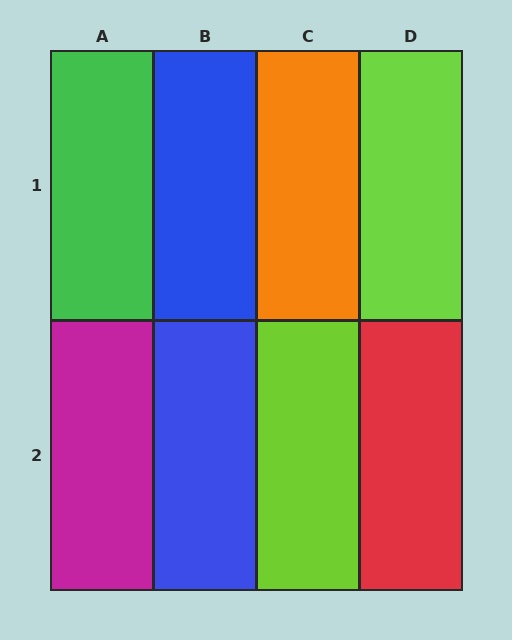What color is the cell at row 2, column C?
Lime.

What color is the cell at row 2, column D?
Red.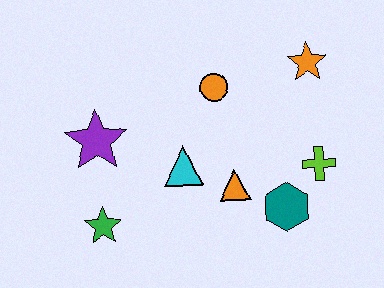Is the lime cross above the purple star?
No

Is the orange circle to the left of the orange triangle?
Yes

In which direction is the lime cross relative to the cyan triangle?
The lime cross is to the right of the cyan triangle.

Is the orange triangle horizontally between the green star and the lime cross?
Yes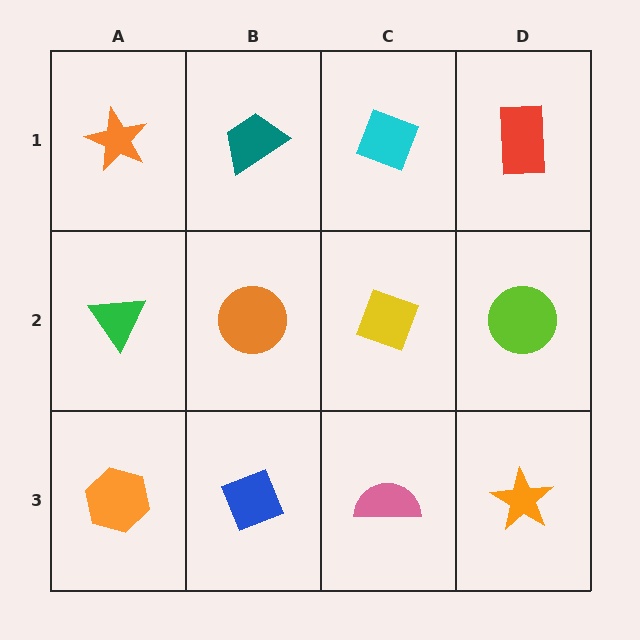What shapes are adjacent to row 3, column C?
A yellow diamond (row 2, column C), a blue diamond (row 3, column B), an orange star (row 3, column D).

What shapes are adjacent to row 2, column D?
A red rectangle (row 1, column D), an orange star (row 3, column D), a yellow diamond (row 2, column C).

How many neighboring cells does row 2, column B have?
4.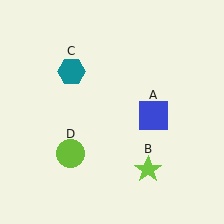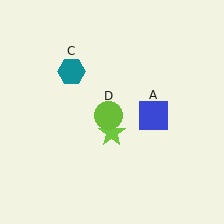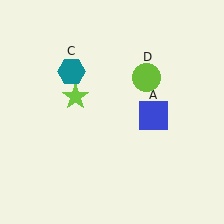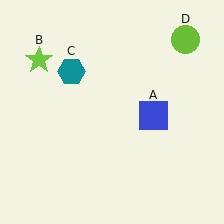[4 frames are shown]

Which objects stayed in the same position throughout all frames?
Blue square (object A) and teal hexagon (object C) remained stationary.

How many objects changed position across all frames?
2 objects changed position: lime star (object B), lime circle (object D).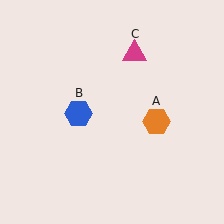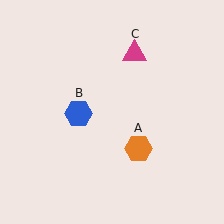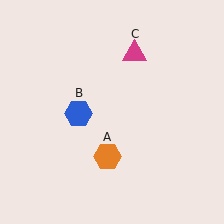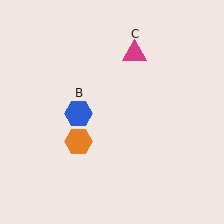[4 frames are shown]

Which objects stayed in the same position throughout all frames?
Blue hexagon (object B) and magenta triangle (object C) remained stationary.